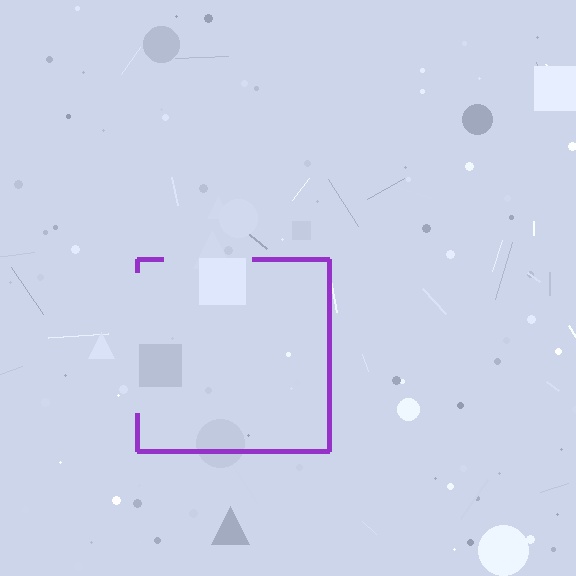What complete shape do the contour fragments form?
The contour fragments form a square.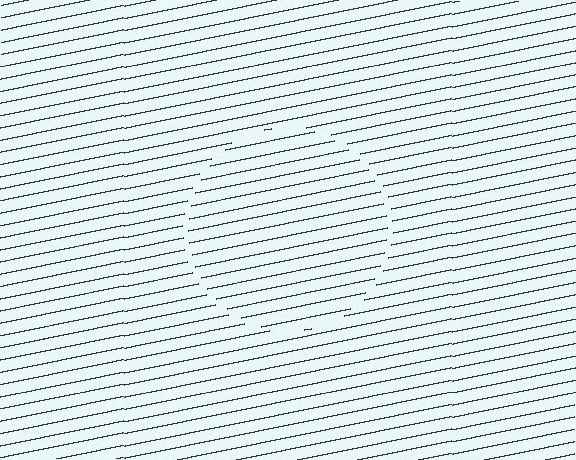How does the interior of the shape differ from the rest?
The interior of the shape contains the same grating, shifted by half a period — the contour is defined by the phase discontinuity where line-ends from the inner and outer gratings abut.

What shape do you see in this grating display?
An illusory circle. The interior of the shape contains the same grating, shifted by half a period — the contour is defined by the phase discontinuity where line-ends from the inner and outer gratings abut.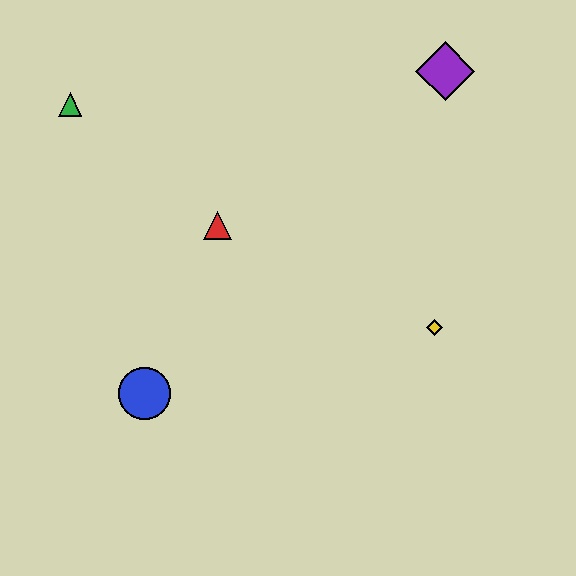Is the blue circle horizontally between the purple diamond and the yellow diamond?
No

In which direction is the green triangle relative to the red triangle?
The green triangle is to the left of the red triangle.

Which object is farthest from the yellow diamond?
The green triangle is farthest from the yellow diamond.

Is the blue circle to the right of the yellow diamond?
No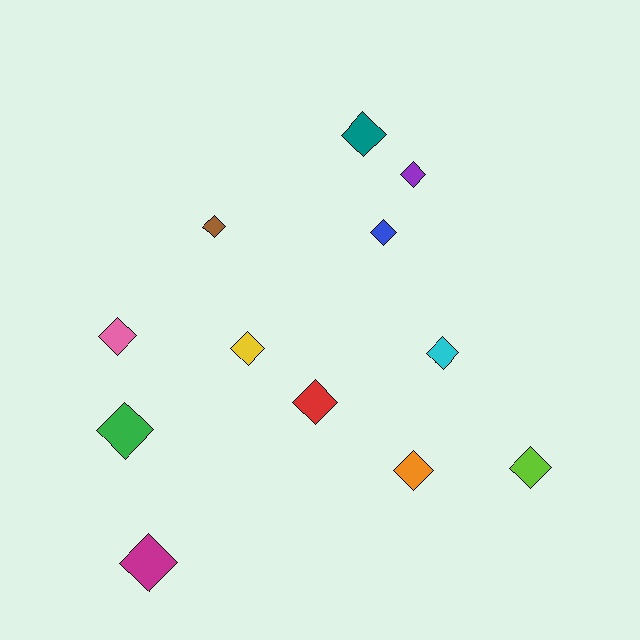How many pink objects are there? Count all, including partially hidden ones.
There is 1 pink object.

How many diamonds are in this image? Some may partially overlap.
There are 12 diamonds.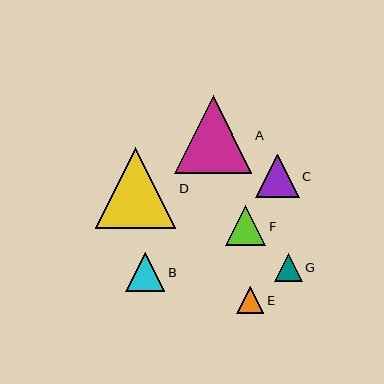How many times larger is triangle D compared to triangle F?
Triangle D is approximately 2.0 times the size of triangle F.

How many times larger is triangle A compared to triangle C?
Triangle A is approximately 1.8 times the size of triangle C.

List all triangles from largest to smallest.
From largest to smallest: D, A, C, F, B, G, E.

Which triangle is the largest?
Triangle D is the largest with a size of approximately 80 pixels.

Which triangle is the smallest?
Triangle E is the smallest with a size of approximately 27 pixels.